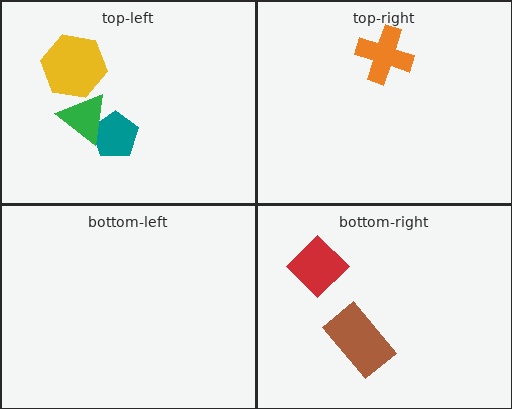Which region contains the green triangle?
The top-left region.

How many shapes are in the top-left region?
3.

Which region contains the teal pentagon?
The top-left region.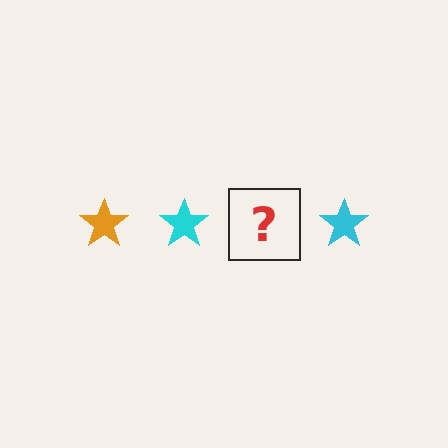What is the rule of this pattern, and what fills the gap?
The rule is that the pattern cycles through orange, cyan stars. The gap should be filled with an orange star.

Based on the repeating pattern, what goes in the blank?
The blank should be an orange star.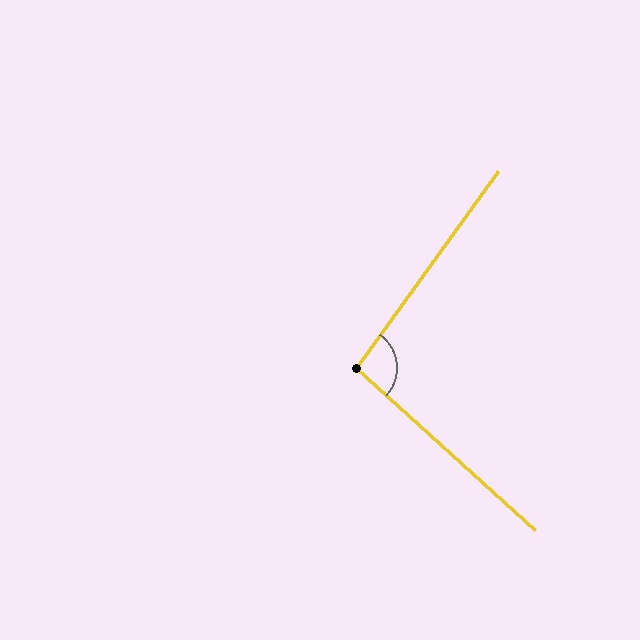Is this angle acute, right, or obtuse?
It is obtuse.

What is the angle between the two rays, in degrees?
Approximately 96 degrees.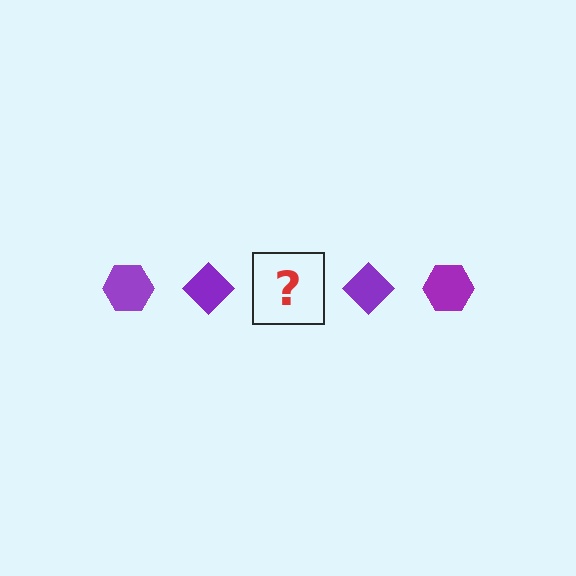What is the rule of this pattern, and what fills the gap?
The rule is that the pattern cycles through hexagon, diamond shapes in purple. The gap should be filled with a purple hexagon.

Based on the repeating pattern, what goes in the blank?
The blank should be a purple hexagon.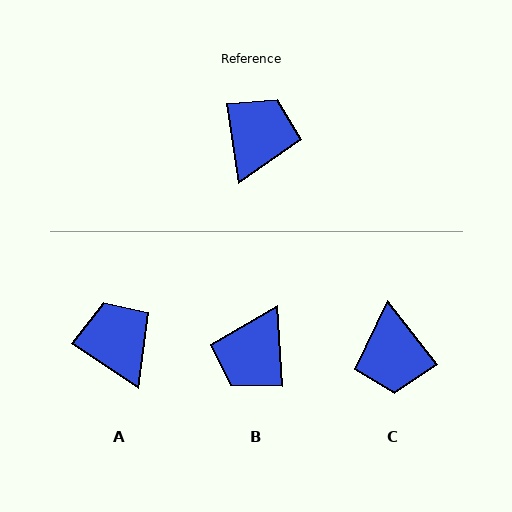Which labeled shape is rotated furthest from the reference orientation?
B, about 175 degrees away.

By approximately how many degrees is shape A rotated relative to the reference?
Approximately 47 degrees counter-clockwise.